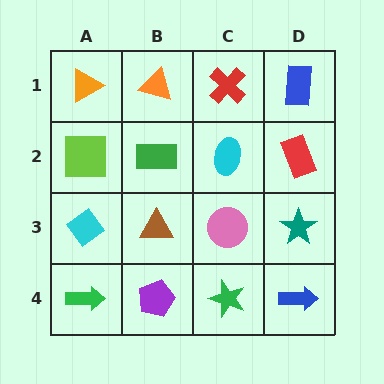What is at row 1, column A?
An orange triangle.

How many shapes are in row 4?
4 shapes.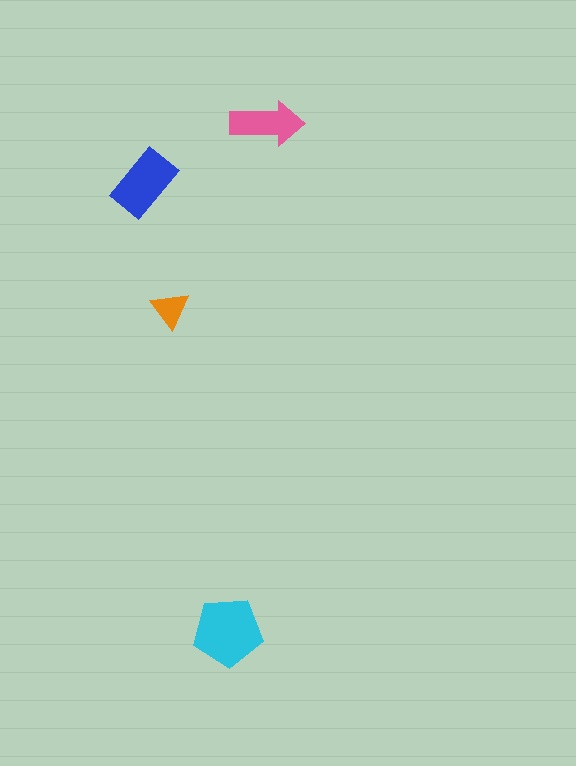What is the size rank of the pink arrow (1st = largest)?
3rd.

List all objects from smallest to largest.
The orange triangle, the pink arrow, the blue rectangle, the cyan pentagon.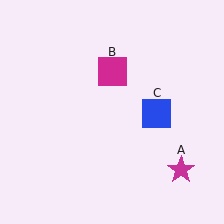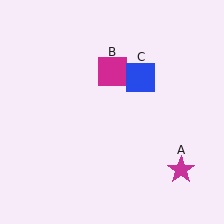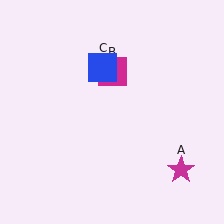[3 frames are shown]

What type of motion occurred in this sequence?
The blue square (object C) rotated counterclockwise around the center of the scene.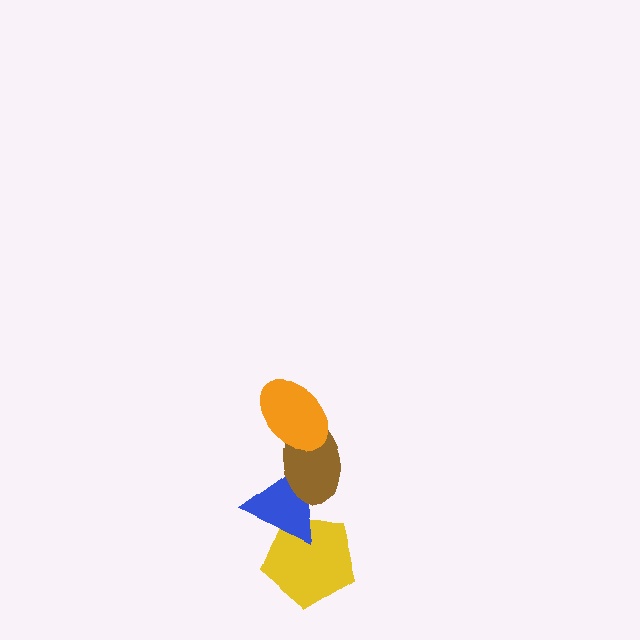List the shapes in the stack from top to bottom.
From top to bottom: the orange ellipse, the brown ellipse, the blue triangle, the yellow pentagon.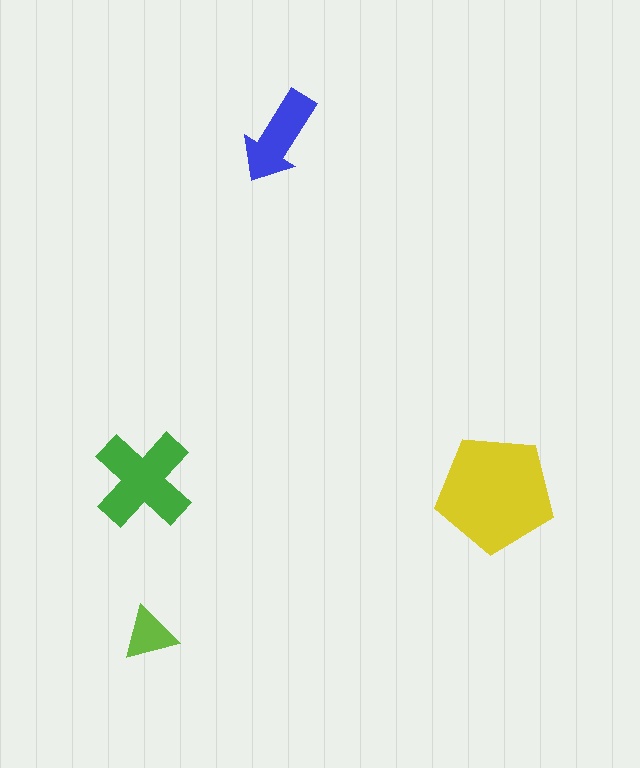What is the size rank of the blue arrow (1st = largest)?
3rd.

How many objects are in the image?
There are 4 objects in the image.